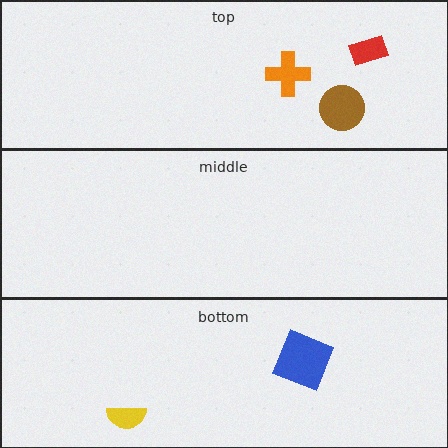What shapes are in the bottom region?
The blue square, the yellow semicircle.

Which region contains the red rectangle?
The top region.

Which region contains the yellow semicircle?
The bottom region.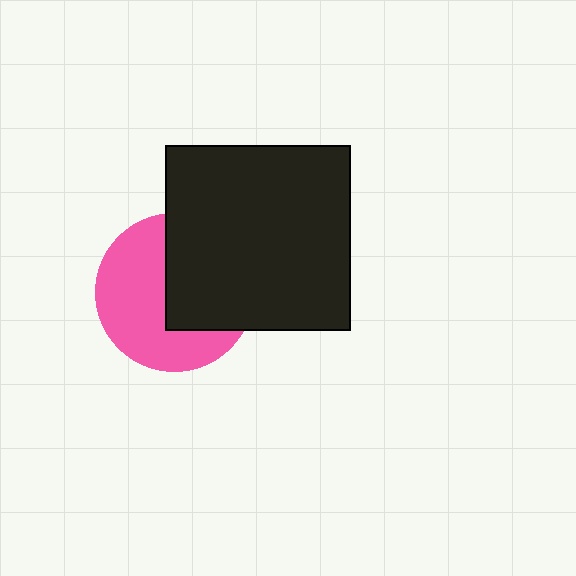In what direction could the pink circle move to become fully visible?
The pink circle could move left. That would shift it out from behind the black square entirely.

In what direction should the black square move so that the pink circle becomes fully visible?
The black square should move right. That is the shortest direction to clear the overlap and leave the pink circle fully visible.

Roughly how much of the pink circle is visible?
About half of it is visible (roughly 55%).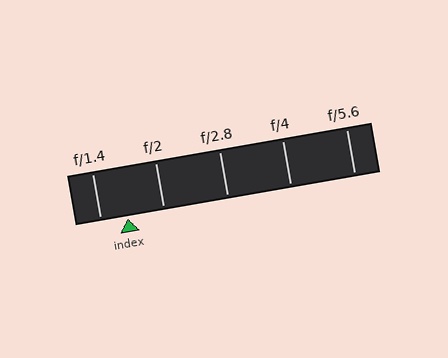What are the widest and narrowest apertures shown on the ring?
The widest aperture shown is f/1.4 and the narrowest is f/5.6.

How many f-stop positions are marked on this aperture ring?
There are 5 f-stop positions marked.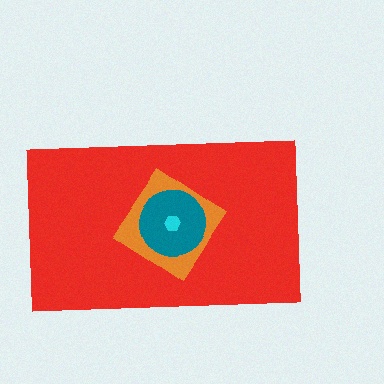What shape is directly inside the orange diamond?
The teal circle.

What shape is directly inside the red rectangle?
The orange diamond.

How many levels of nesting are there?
4.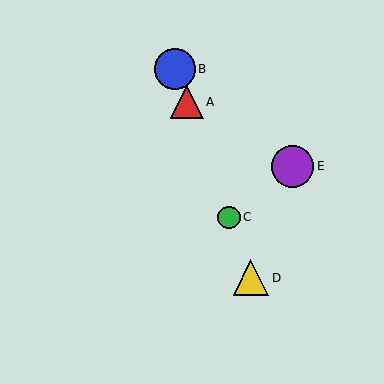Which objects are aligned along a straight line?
Objects A, B, C, D are aligned along a straight line.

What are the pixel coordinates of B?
Object B is at (175, 69).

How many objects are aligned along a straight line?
4 objects (A, B, C, D) are aligned along a straight line.